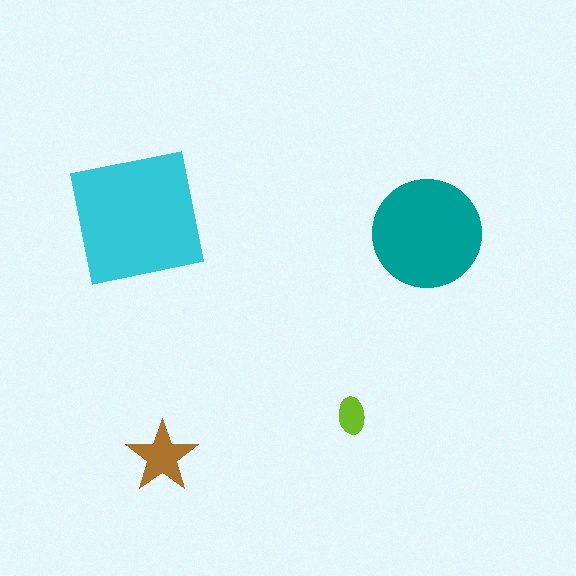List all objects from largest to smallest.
The cyan square, the teal circle, the brown star, the lime ellipse.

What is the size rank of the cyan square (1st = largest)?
1st.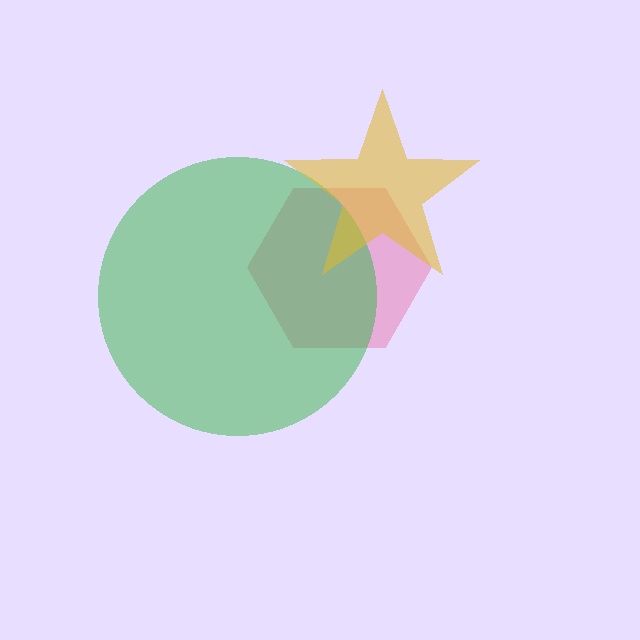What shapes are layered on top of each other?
The layered shapes are: a pink hexagon, a green circle, a yellow star.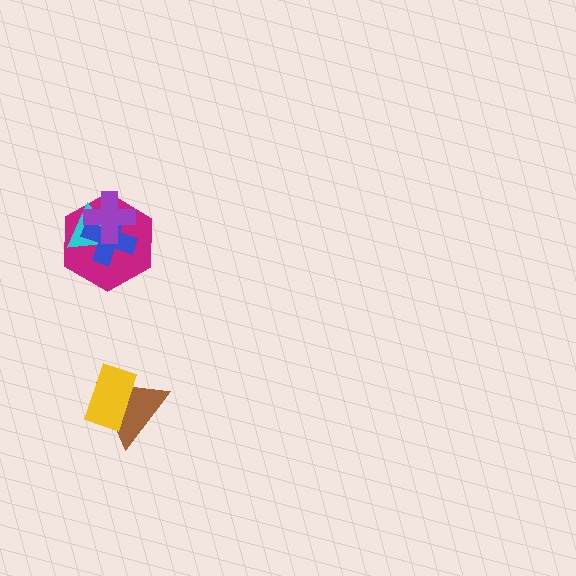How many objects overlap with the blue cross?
3 objects overlap with the blue cross.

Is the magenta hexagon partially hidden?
Yes, it is partially covered by another shape.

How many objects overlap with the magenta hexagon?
3 objects overlap with the magenta hexagon.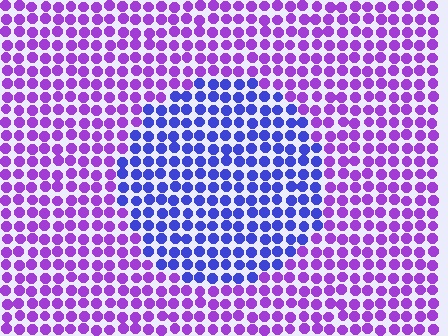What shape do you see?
I see a circle.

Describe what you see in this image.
The image is filled with small purple elements in a uniform arrangement. A circle-shaped region is visible where the elements are tinted to a slightly different hue, forming a subtle color boundary.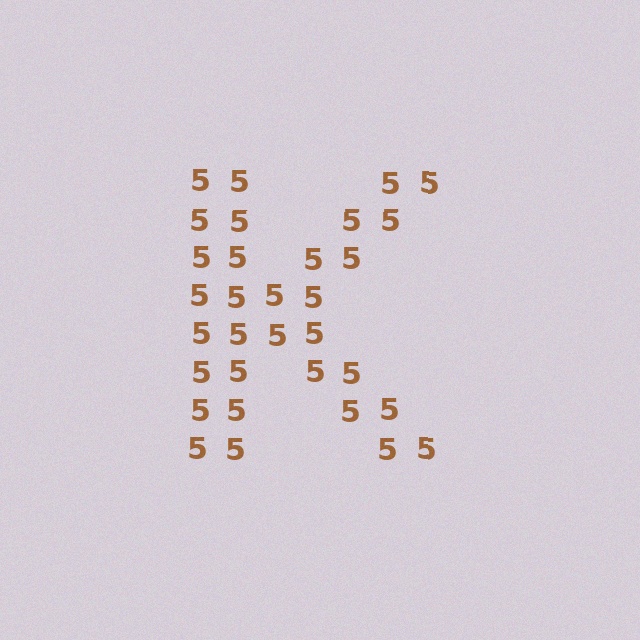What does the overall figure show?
The overall figure shows the letter K.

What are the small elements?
The small elements are digit 5's.